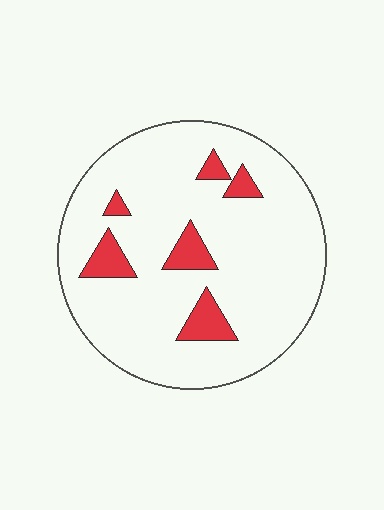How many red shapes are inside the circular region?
6.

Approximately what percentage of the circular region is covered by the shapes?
Approximately 10%.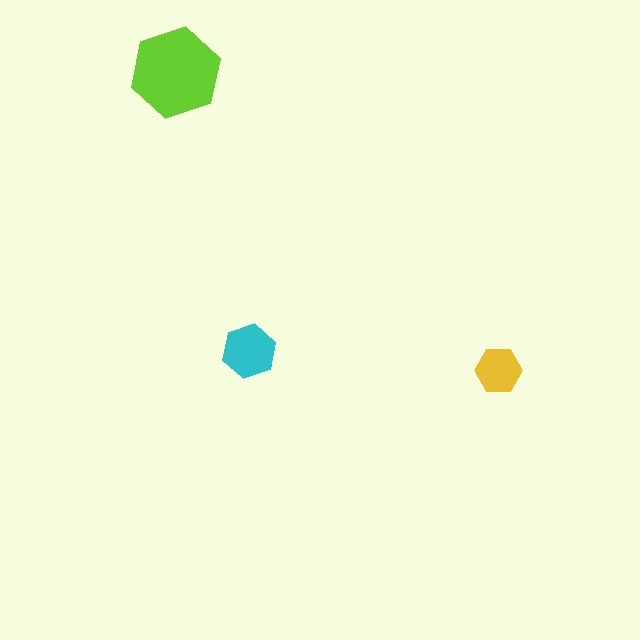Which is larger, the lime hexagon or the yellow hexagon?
The lime one.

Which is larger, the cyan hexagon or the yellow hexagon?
The cyan one.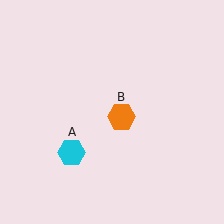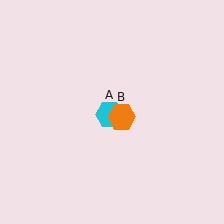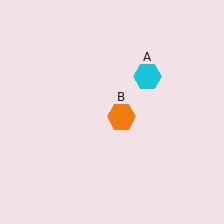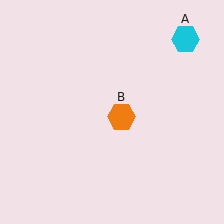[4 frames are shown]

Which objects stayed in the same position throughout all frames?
Orange hexagon (object B) remained stationary.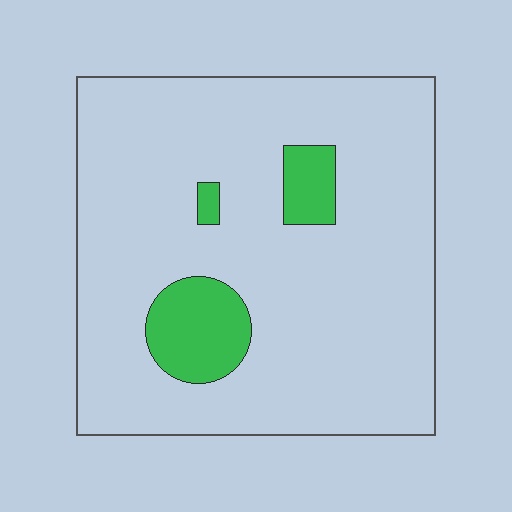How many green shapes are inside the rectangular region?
3.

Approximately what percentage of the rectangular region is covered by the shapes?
Approximately 10%.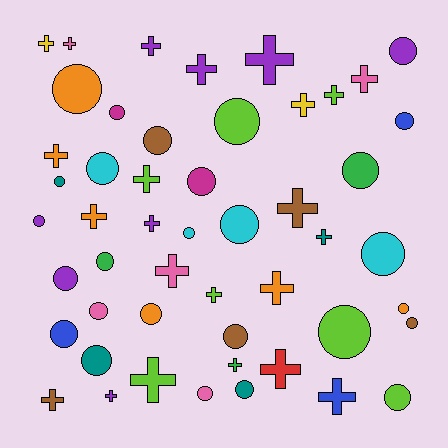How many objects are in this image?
There are 50 objects.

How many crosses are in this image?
There are 23 crosses.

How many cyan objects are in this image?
There are 4 cyan objects.